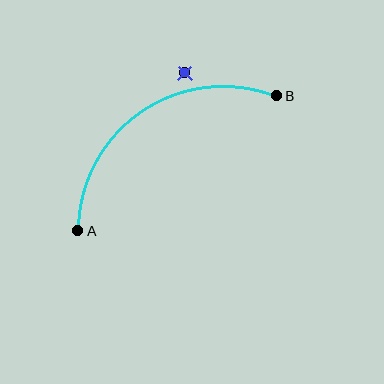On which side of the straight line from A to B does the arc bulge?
The arc bulges above and to the left of the straight line connecting A and B.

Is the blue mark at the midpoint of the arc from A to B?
No — the blue mark does not lie on the arc at all. It sits slightly outside the curve.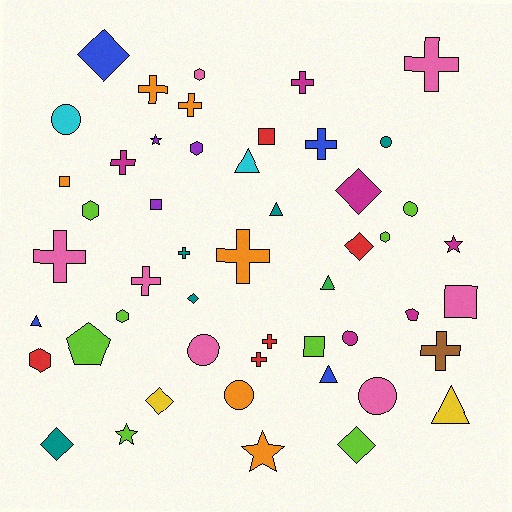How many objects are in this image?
There are 50 objects.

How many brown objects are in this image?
There is 1 brown object.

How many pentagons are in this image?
There are 2 pentagons.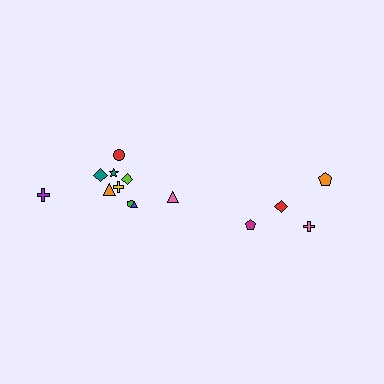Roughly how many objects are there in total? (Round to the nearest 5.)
Roughly 15 objects in total.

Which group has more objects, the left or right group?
The left group.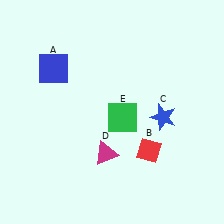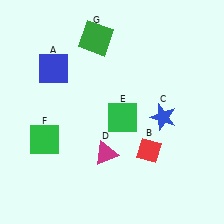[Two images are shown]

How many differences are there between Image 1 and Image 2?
There are 2 differences between the two images.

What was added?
A green square (F), a green square (G) were added in Image 2.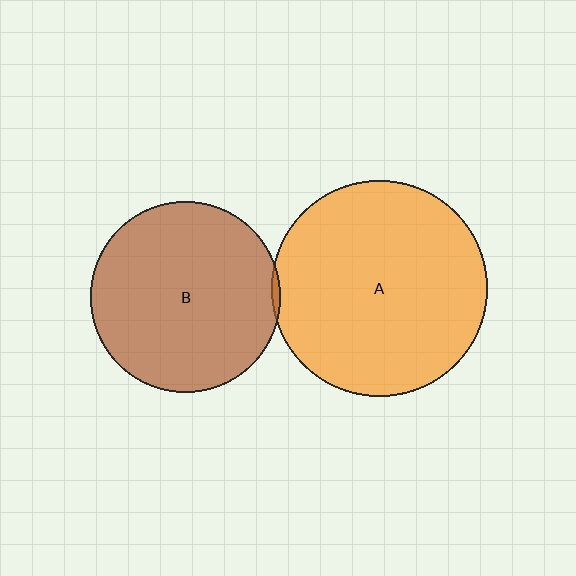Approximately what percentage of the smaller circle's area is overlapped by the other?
Approximately 5%.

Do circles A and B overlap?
Yes.